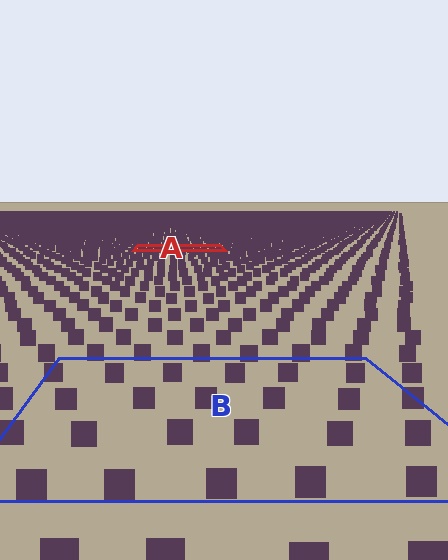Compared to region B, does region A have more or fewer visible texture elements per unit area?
Region A has more texture elements per unit area — they are packed more densely because it is farther away.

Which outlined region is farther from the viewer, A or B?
Region A is farther from the viewer — the texture elements inside it appear smaller and more densely packed.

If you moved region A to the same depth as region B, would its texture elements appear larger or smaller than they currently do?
They would appear larger. At a closer depth, the same texture elements are projected at a bigger on-screen size.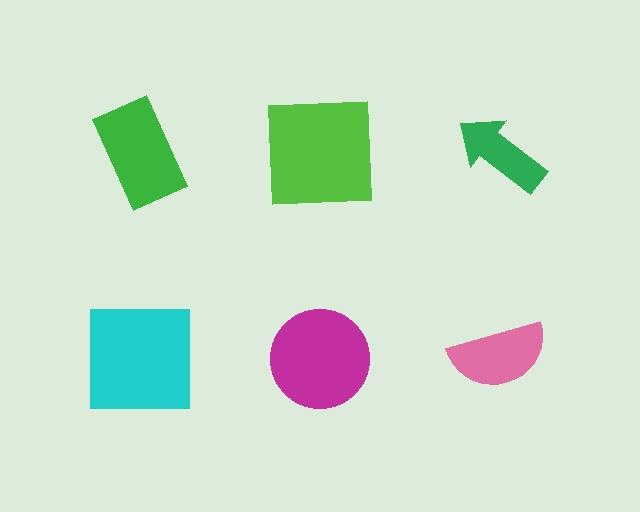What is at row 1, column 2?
A lime square.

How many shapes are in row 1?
3 shapes.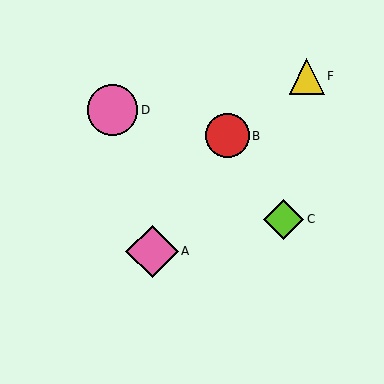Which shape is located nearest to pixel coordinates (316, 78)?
The yellow triangle (labeled F) at (307, 76) is nearest to that location.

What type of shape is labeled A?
Shape A is a pink diamond.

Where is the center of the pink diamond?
The center of the pink diamond is at (152, 251).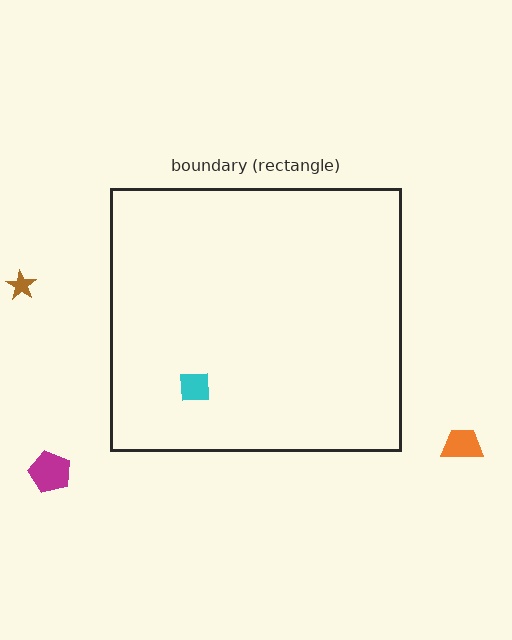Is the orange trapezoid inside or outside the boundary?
Outside.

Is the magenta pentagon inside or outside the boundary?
Outside.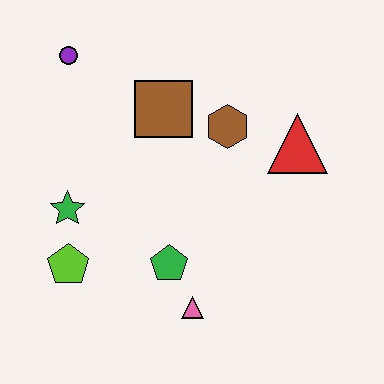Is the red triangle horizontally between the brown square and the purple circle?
No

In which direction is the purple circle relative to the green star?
The purple circle is above the green star.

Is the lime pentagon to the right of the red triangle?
No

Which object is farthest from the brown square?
The pink triangle is farthest from the brown square.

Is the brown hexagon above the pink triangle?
Yes